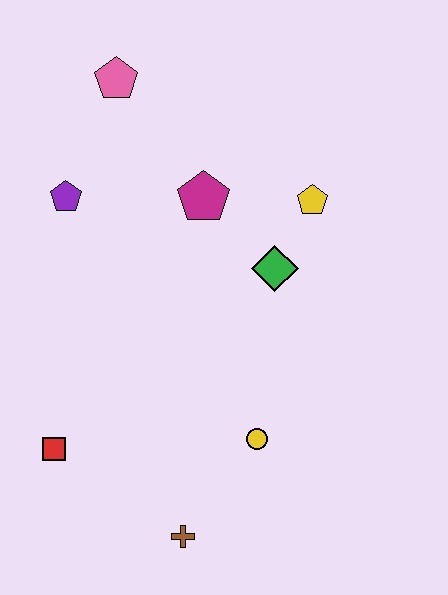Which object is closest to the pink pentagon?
The purple pentagon is closest to the pink pentagon.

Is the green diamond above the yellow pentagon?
No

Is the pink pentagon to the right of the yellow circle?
No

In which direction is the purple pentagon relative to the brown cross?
The purple pentagon is above the brown cross.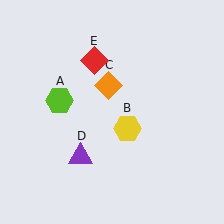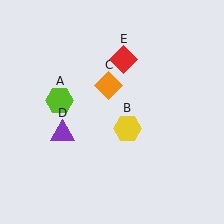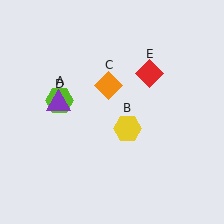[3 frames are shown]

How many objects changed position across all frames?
2 objects changed position: purple triangle (object D), red diamond (object E).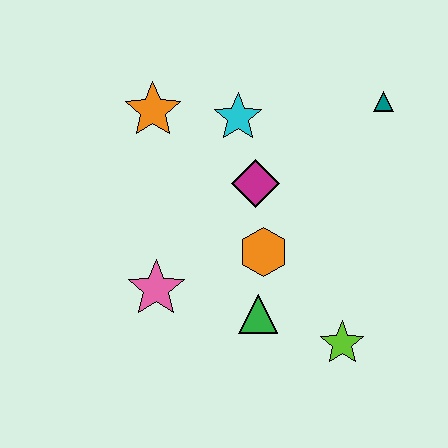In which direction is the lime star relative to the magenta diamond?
The lime star is below the magenta diamond.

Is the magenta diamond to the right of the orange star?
Yes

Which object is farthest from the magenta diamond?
The lime star is farthest from the magenta diamond.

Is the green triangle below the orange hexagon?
Yes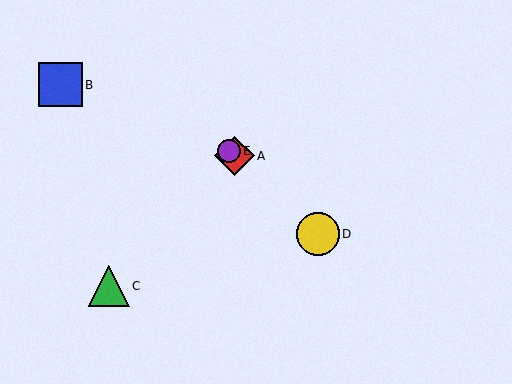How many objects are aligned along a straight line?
3 objects (A, D, E) are aligned along a straight line.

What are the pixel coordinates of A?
Object A is at (234, 156).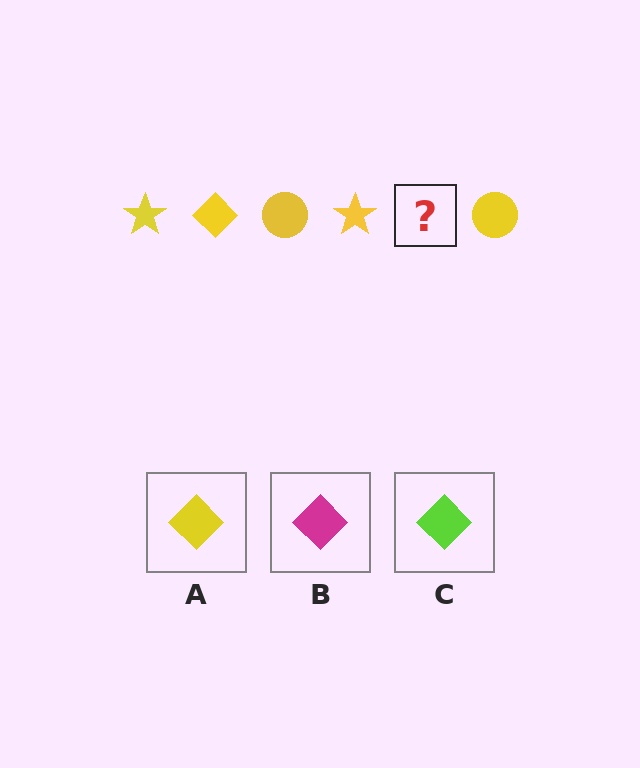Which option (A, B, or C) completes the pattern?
A.